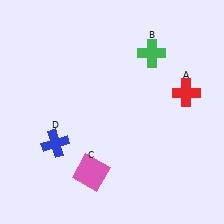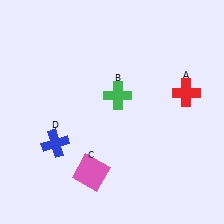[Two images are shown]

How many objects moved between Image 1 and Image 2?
1 object moved between the two images.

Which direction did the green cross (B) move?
The green cross (B) moved down.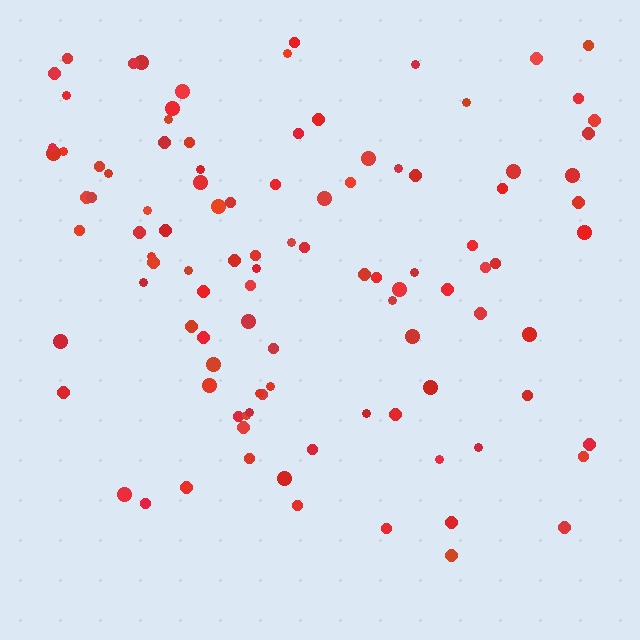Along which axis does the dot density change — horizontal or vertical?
Vertical.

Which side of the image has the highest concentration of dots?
The top.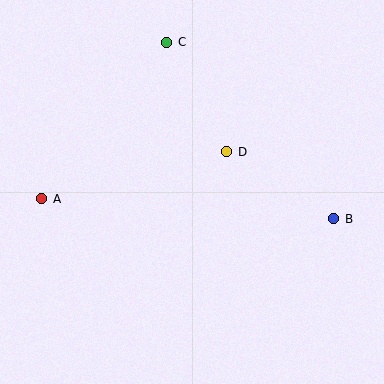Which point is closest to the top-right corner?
Point D is closest to the top-right corner.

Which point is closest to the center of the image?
Point D at (226, 152) is closest to the center.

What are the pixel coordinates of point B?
Point B is at (334, 219).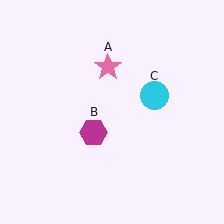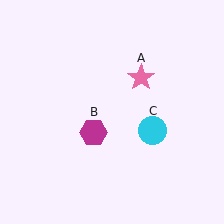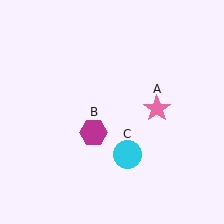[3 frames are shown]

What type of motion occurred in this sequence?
The pink star (object A), cyan circle (object C) rotated clockwise around the center of the scene.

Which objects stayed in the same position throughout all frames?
Magenta hexagon (object B) remained stationary.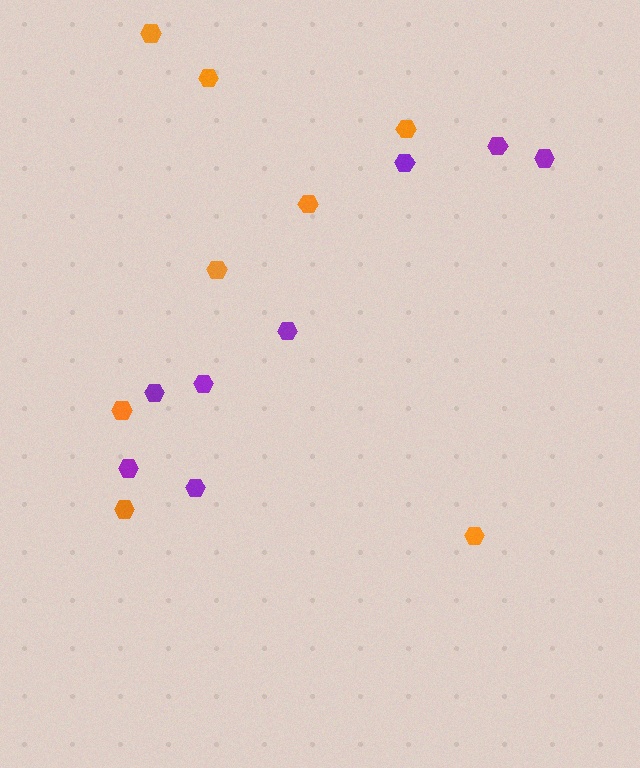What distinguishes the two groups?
There are 2 groups: one group of purple hexagons (8) and one group of orange hexagons (8).